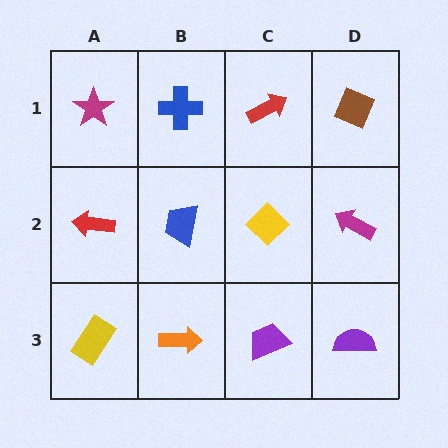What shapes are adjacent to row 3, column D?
A magenta arrow (row 2, column D), a purple trapezoid (row 3, column C).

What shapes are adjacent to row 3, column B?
A blue trapezoid (row 2, column B), a yellow rectangle (row 3, column A), a purple trapezoid (row 3, column C).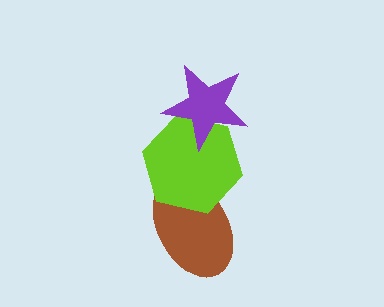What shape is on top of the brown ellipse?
The lime hexagon is on top of the brown ellipse.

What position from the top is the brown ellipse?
The brown ellipse is 3rd from the top.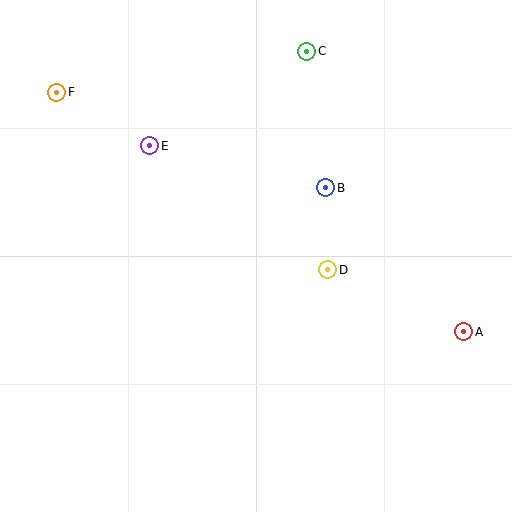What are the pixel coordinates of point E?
Point E is at (150, 146).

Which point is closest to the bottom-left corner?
Point E is closest to the bottom-left corner.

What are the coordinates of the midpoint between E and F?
The midpoint between E and F is at (103, 119).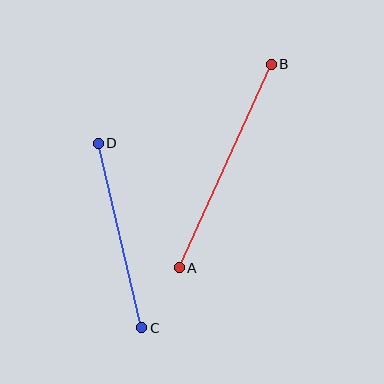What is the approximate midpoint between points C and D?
The midpoint is at approximately (120, 236) pixels.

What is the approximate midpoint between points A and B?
The midpoint is at approximately (225, 166) pixels.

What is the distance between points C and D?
The distance is approximately 189 pixels.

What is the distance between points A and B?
The distance is approximately 224 pixels.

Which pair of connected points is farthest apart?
Points A and B are farthest apart.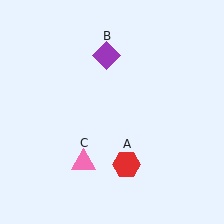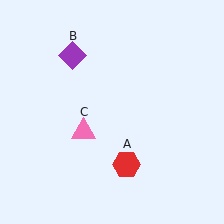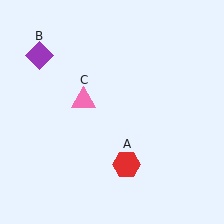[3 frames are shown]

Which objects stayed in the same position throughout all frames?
Red hexagon (object A) remained stationary.